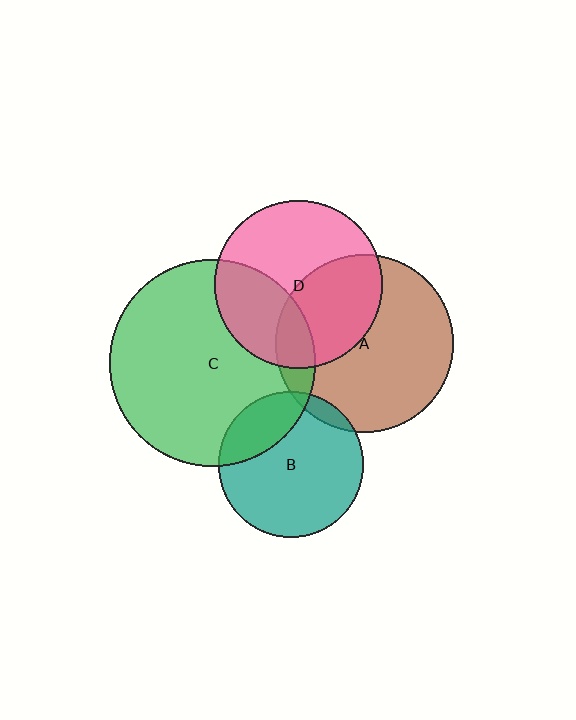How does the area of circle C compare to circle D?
Approximately 1.5 times.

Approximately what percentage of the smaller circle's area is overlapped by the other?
Approximately 5%.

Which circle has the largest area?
Circle C (green).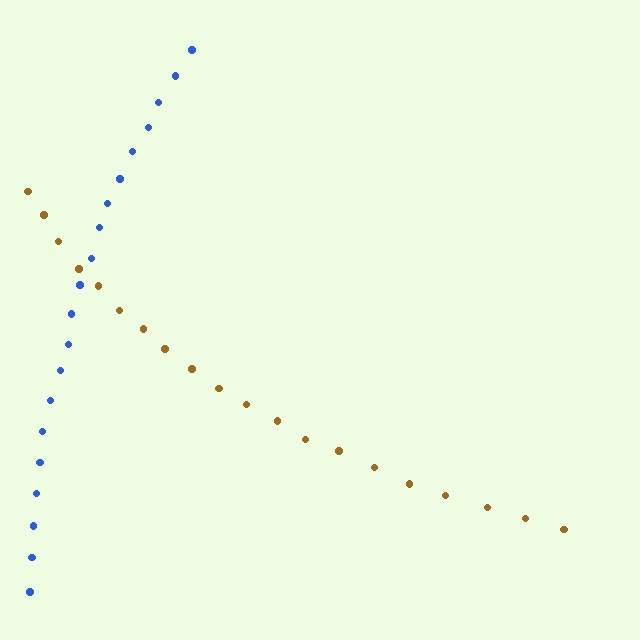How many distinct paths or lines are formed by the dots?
There are 2 distinct paths.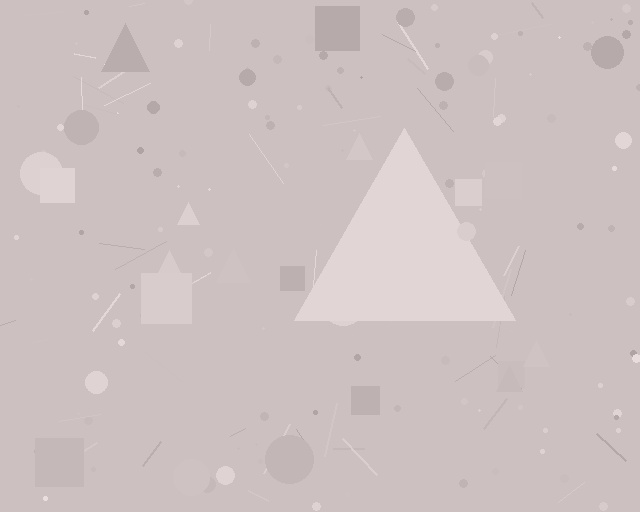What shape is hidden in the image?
A triangle is hidden in the image.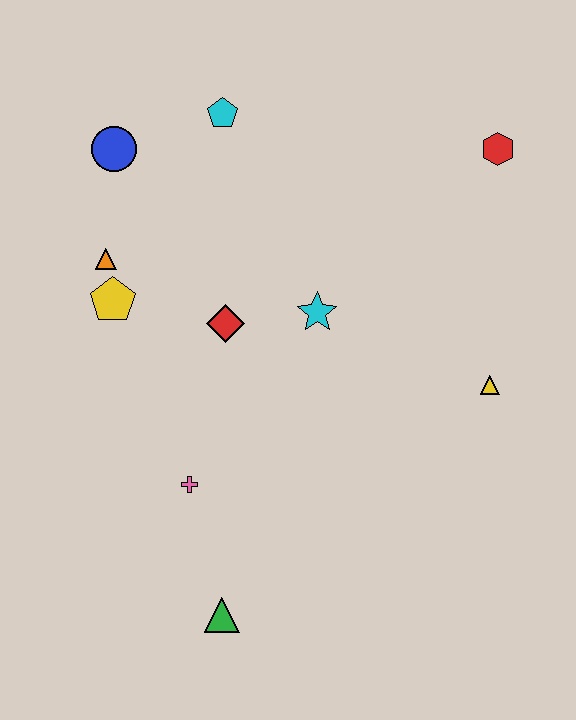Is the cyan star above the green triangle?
Yes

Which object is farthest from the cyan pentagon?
The green triangle is farthest from the cyan pentagon.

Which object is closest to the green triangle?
The pink cross is closest to the green triangle.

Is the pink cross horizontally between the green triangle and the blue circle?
Yes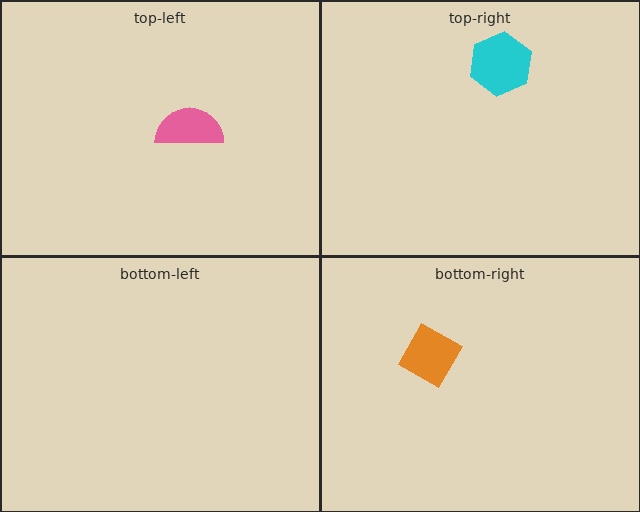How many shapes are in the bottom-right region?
1.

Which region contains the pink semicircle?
The top-left region.